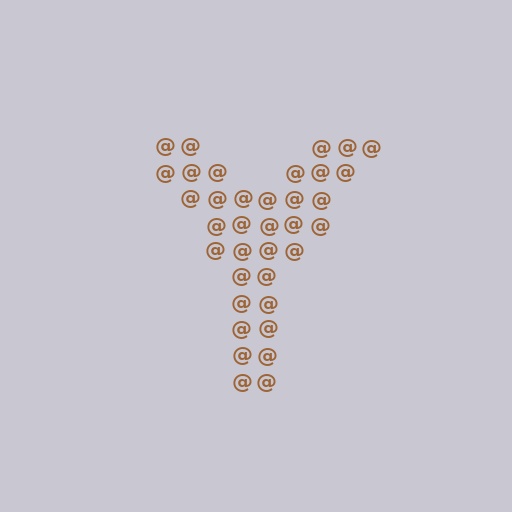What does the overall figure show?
The overall figure shows the letter Y.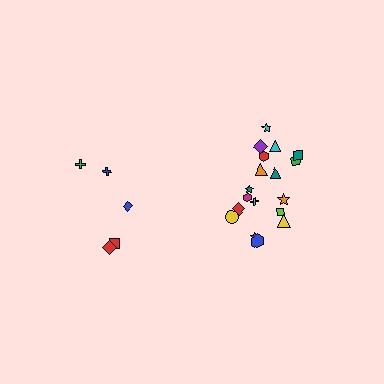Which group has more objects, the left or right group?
The right group.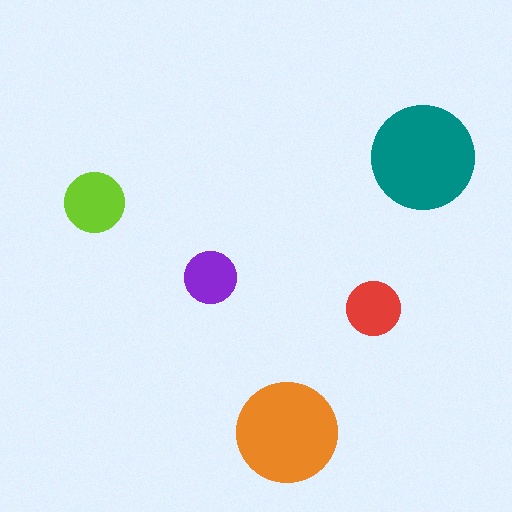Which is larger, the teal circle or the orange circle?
The teal one.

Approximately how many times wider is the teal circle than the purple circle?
About 2 times wider.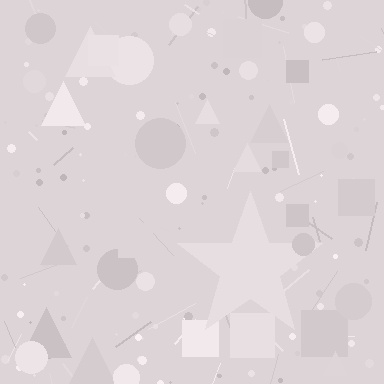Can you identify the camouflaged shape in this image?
The camouflaged shape is a star.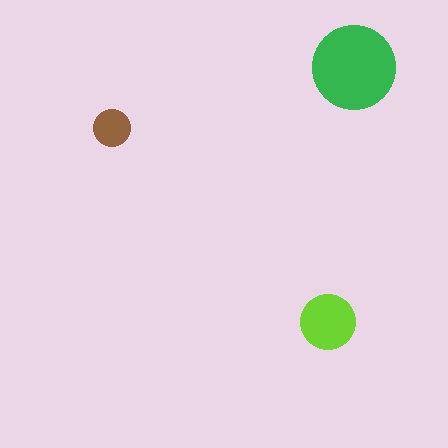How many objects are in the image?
There are 3 objects in the image.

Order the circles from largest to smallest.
the green one, the lime one, the brown one.